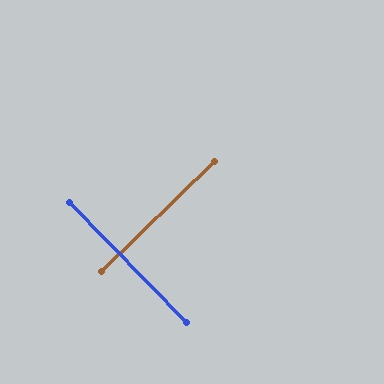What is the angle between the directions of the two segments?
Approximately 90 degrees.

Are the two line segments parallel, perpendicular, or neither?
Perpendicular — they meet at approximately 90°.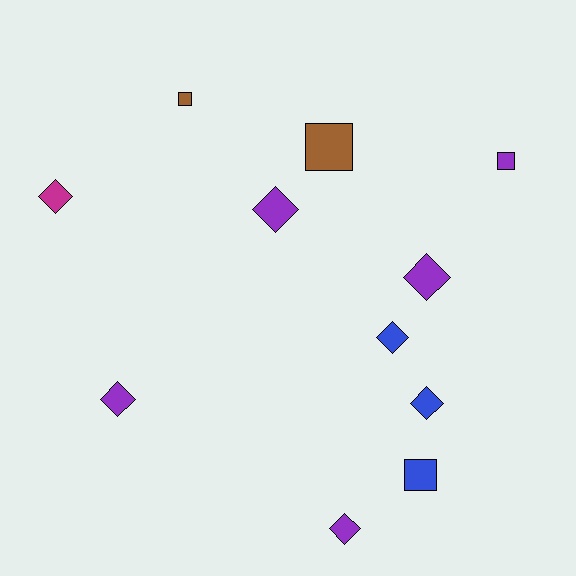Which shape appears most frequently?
Diamond, with 7 objects.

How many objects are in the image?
There are 11 objects.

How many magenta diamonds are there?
There is 1 magenta diamond.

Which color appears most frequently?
Purple, with 5 objects.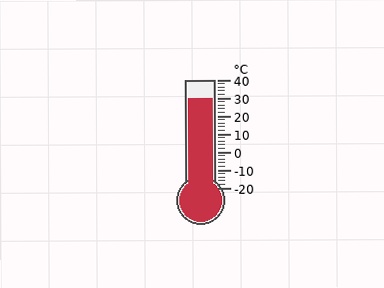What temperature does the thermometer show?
The thermometer shows approximately 30°C.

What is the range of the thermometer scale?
The thermometer scale ranges from -20°C to 40°C.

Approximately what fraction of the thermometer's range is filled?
The thermometer is filled to approximately 85% of its range.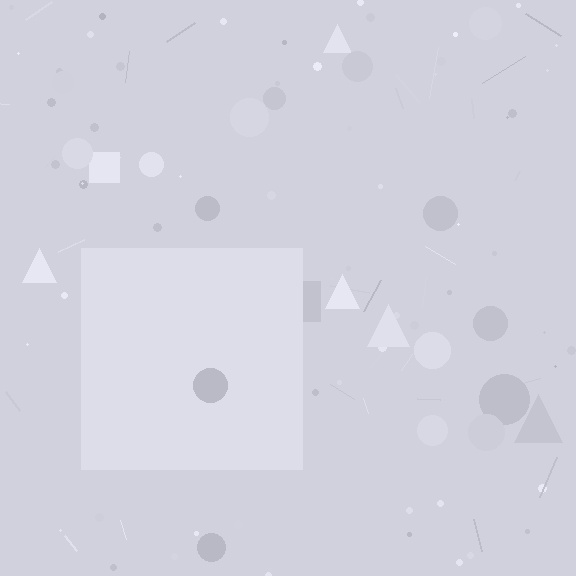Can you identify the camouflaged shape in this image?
The camouflaged shape is a square.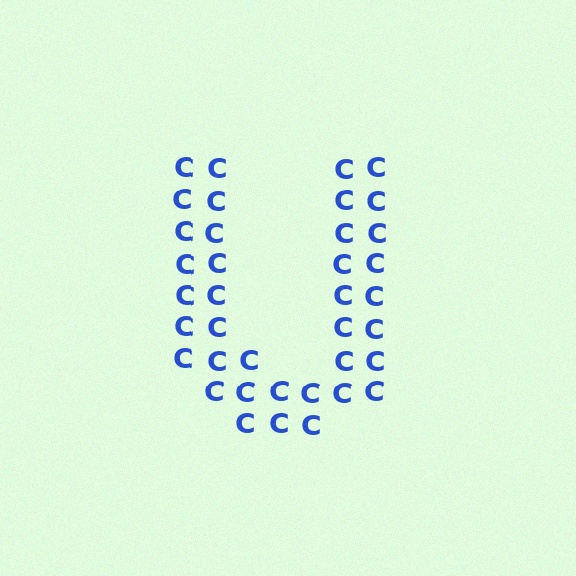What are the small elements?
The small elements are letter C's.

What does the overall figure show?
The overall figure shows the letter U.